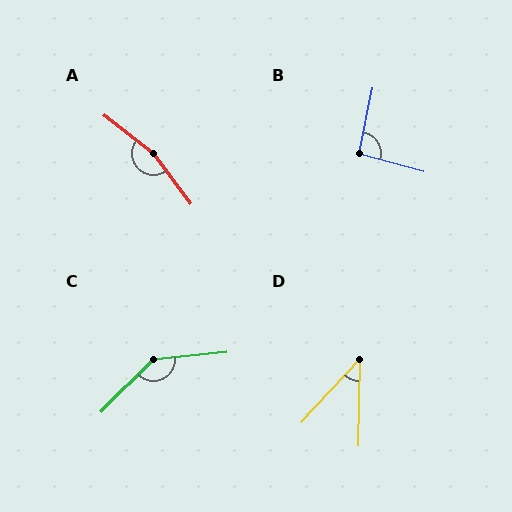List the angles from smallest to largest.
D (42°), B (93°), C (142°), A (165°).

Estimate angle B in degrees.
Approximately 93 degrees.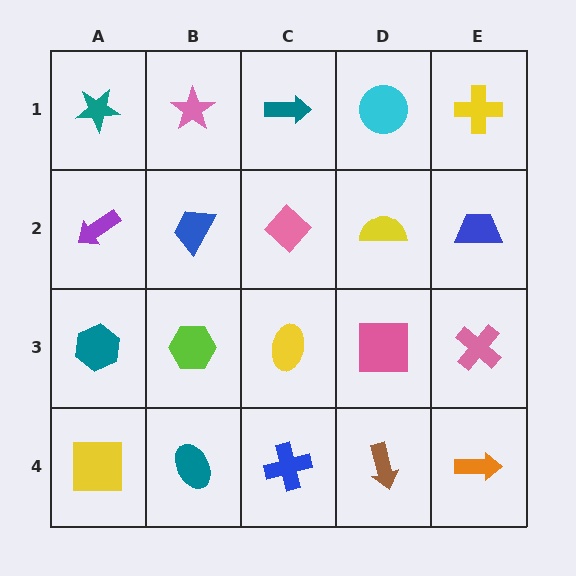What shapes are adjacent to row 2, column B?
A pink star (row 1, column B), a lime hexagon (row 3, column B), a purple arrow (row 2, column A), a pink diamond (row 2, column C).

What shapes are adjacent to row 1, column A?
A purple arrow (row 2, column A), a pink star (row 1, column B).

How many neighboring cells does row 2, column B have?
4.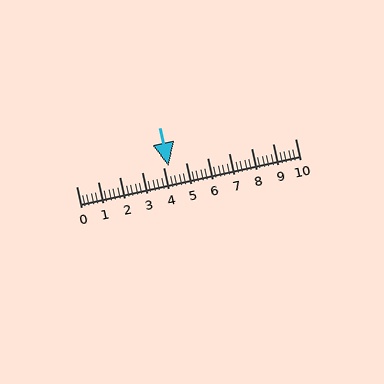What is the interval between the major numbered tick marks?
The major tick marks are spaced 1 units apart.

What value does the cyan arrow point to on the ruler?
The cyan arrow points to approximately 4.2.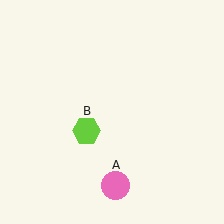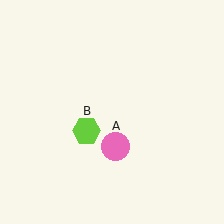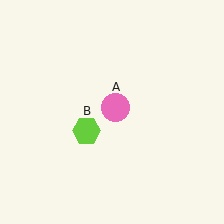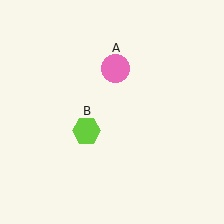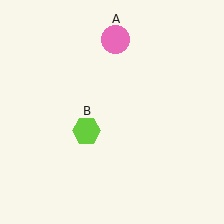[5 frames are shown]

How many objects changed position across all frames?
1 object changed position: pink circle (object A).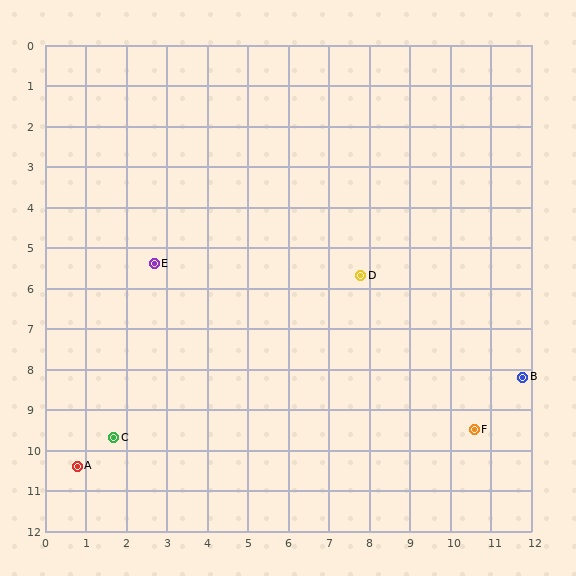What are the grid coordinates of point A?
Point A is at approximately (0.8, 10.4).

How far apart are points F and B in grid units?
Points F and B are about 1.8 grid units apart.